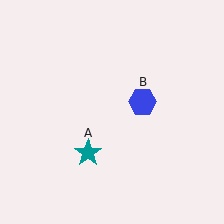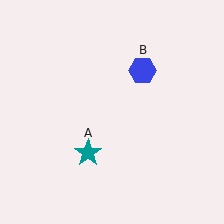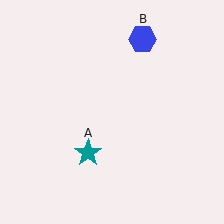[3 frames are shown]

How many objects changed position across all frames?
1 object changed position: blue hexagon (object B).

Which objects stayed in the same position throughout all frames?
Teal star (object A) remained stationary.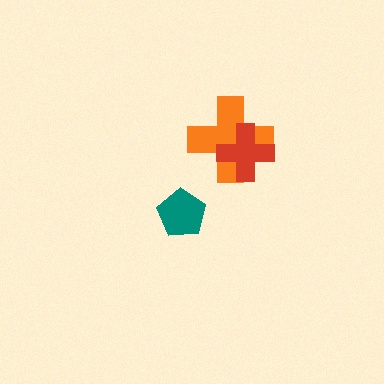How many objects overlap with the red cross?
1 object overlaps with the red cross.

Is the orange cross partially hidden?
Yes, it is partially covered by another shape.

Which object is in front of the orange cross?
The red cross is in front of the orange cross.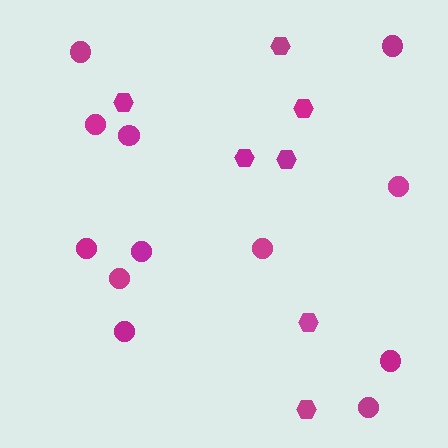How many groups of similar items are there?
There are 2 groups: one group of circles (12) and one group of hexagons (7).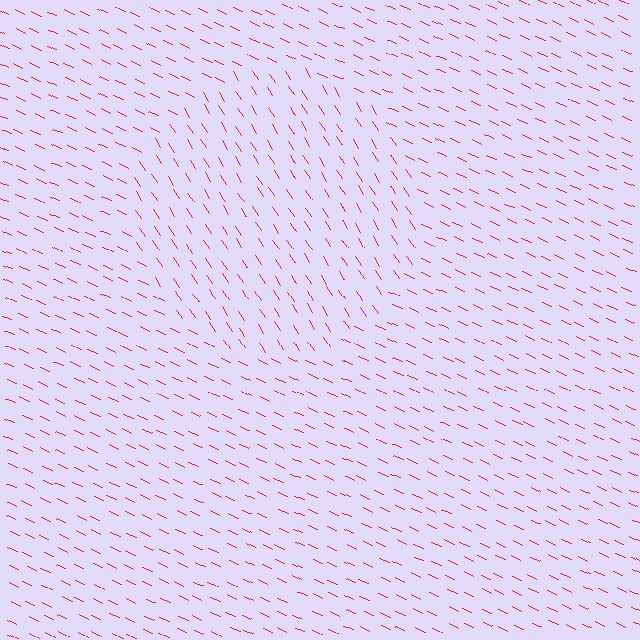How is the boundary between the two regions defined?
The boundary is defined purely by a change in line orientation (approximately 32 degrees difference). All lines are the same color and thickness.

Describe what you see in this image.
The image is filled with small red line segments. A circle region in the image has lines oriented differently from the surrounding lines, creating a visible texture boundary.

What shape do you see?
I see a circle.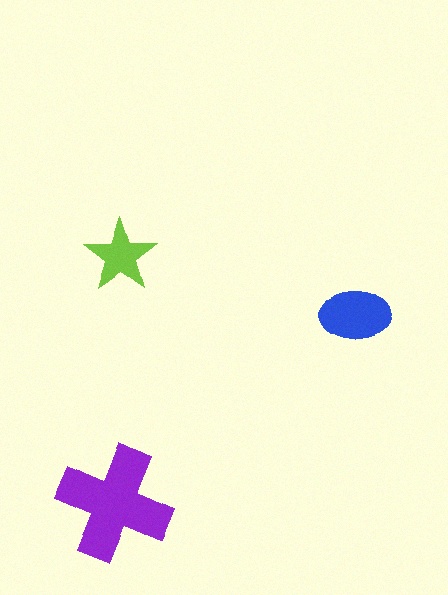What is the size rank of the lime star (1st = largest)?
3rd.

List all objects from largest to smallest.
The purple cross, the blue ellipse, the lime star.